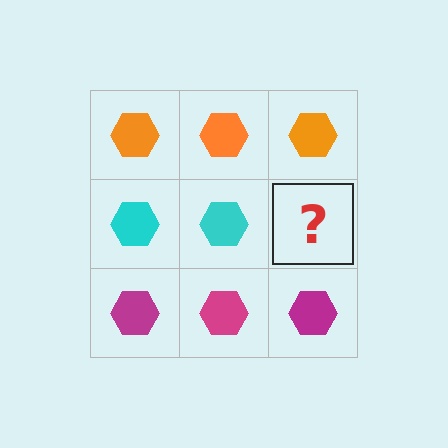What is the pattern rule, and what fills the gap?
The rule is that each row has a consistent color. The gap should be filled with a cyan hexagon.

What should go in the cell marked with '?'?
The missing cell should contain a cyan hexagon.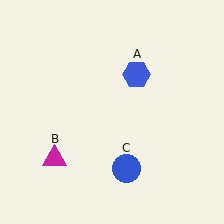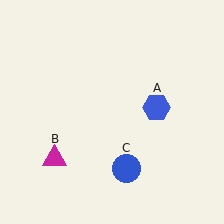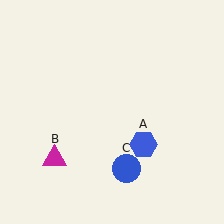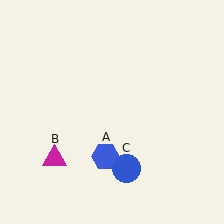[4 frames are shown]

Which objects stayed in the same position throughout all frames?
Magenta triangle (object B) and blue circle (object C) remained stationary.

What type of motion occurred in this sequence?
The blue hexagon (object A) rotated clockwise around the center of the scene.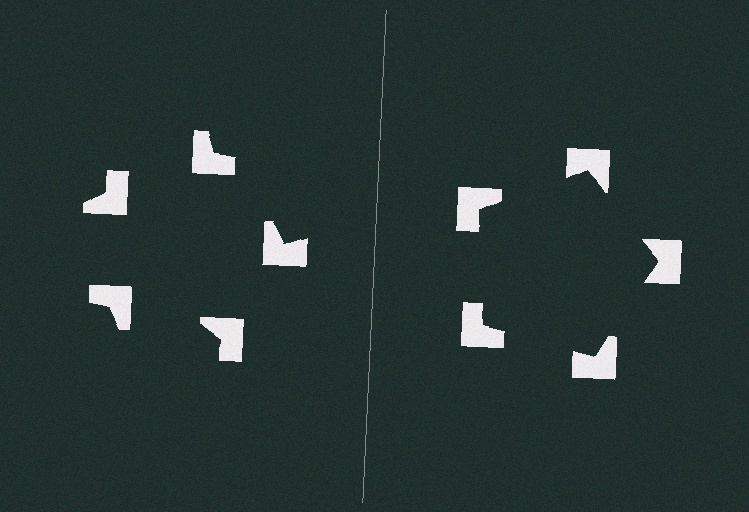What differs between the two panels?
The notched squares are positioned identically on both sides; only the wedge orientations differ. On the right they align to a pentagon; on the left they are misaligned.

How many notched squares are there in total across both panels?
10 — 5 on each side.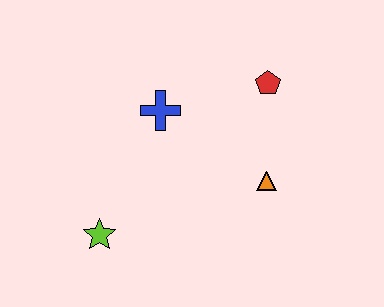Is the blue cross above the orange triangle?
Yes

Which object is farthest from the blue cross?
The lime star is farthest from the blue cross.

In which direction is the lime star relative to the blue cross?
The lime star is below the blue cross.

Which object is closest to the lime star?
The blue cross is closest to the lime star.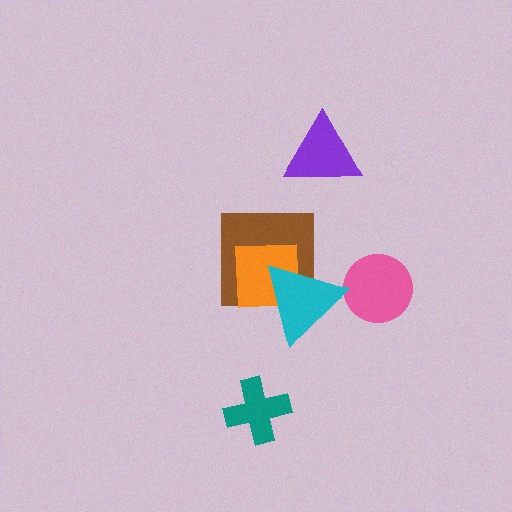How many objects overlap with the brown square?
2 objects overlap with the brown square.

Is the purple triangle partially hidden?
No, no other shape covers it.